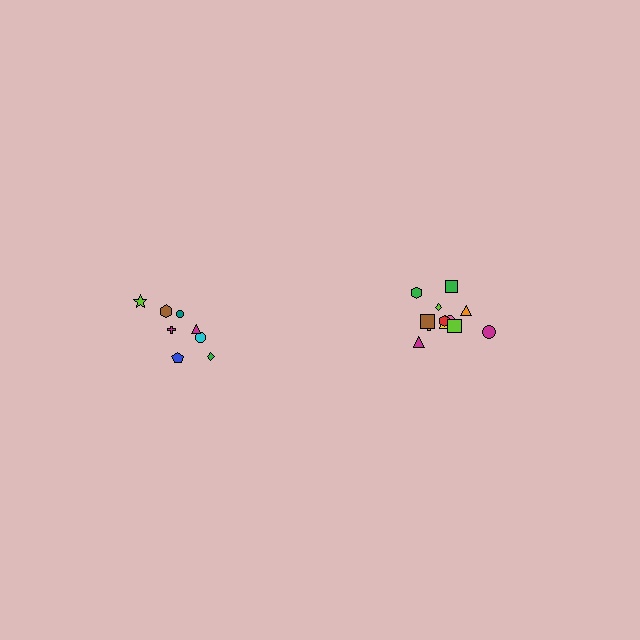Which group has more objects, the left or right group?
The right group.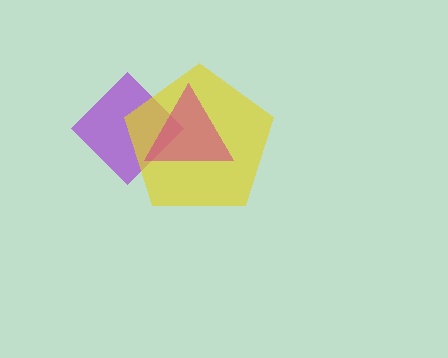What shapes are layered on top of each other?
The layered shapes are: a purple diamond, a yellow pentagon, a magenta triangle.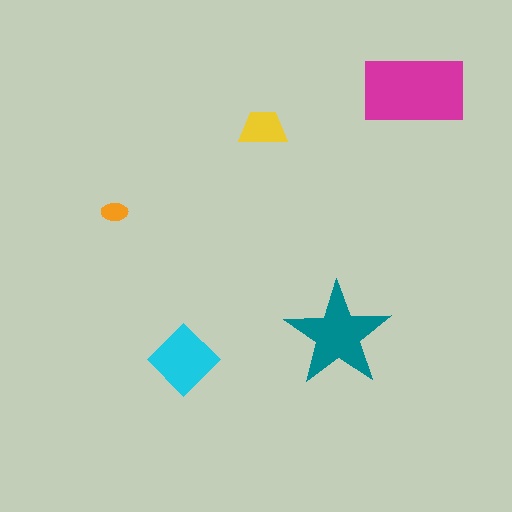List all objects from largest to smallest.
The magenta rectangle, the teal star, the cyan diamond, the yellow trapezoid, the orange ellipse.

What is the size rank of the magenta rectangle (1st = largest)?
1st.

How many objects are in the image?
There are 5 objects in the image.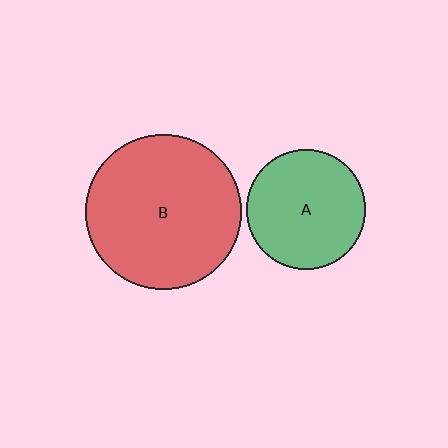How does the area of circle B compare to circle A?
Approximately 1.7 times.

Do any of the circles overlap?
No, none of the circles overlap.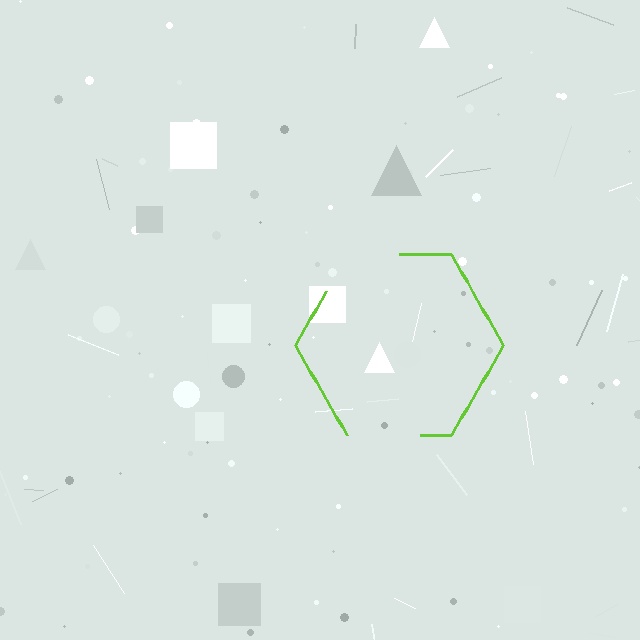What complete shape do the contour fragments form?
The contour fragments form a hexagon.